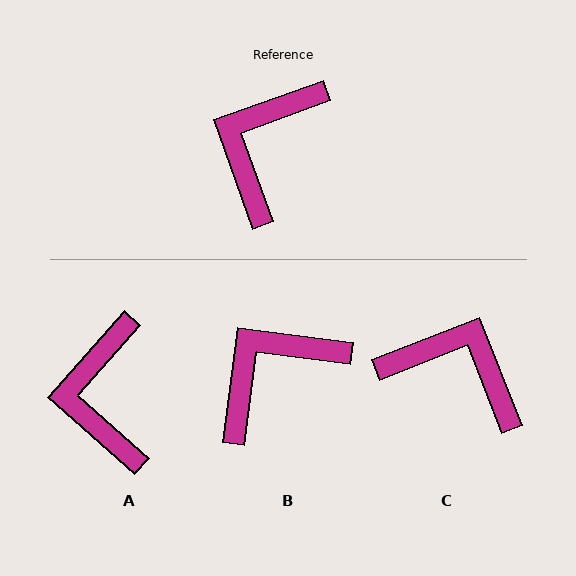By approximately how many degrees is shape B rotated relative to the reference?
Approximately 27 degrees clockwise.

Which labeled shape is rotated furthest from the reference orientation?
C, about 88 degrees away.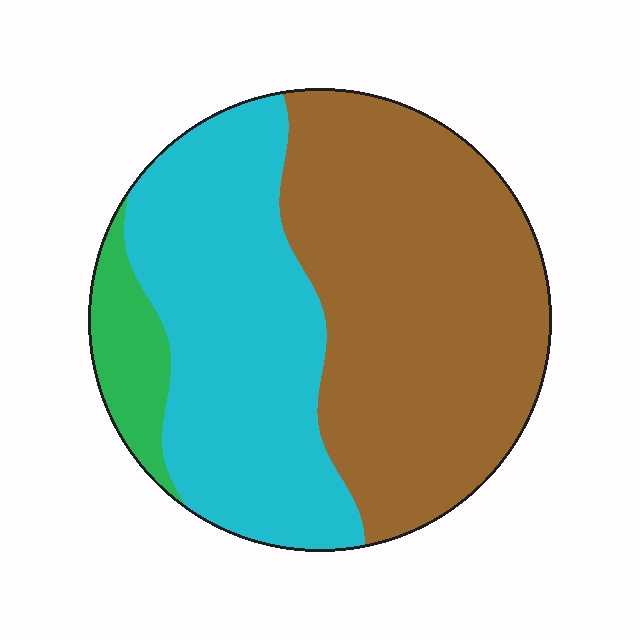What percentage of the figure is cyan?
Cyan covers about 40% of the figure.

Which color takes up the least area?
Green, at roughly 10%.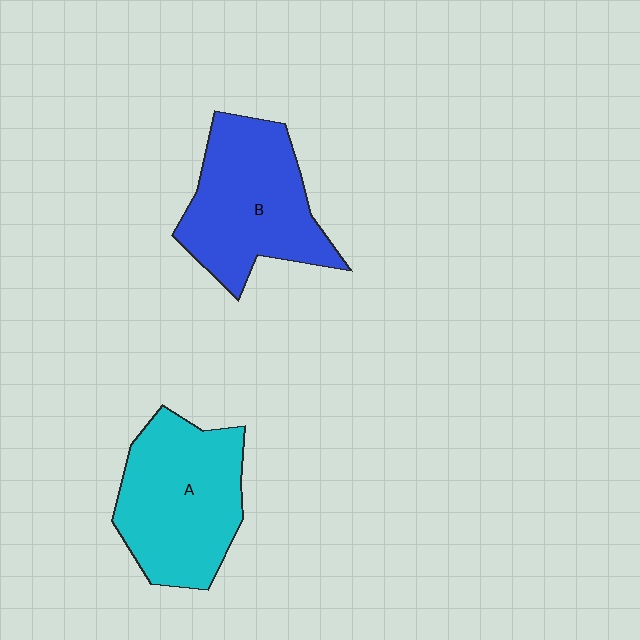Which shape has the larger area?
Shape A (cyan).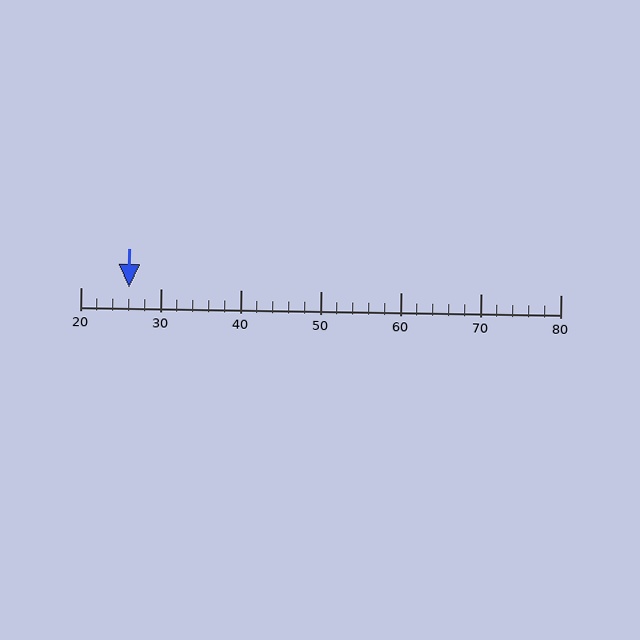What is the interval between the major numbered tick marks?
The major tick marks are spaced 10 units apart.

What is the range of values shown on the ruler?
The ruler shows values from 20 to 80.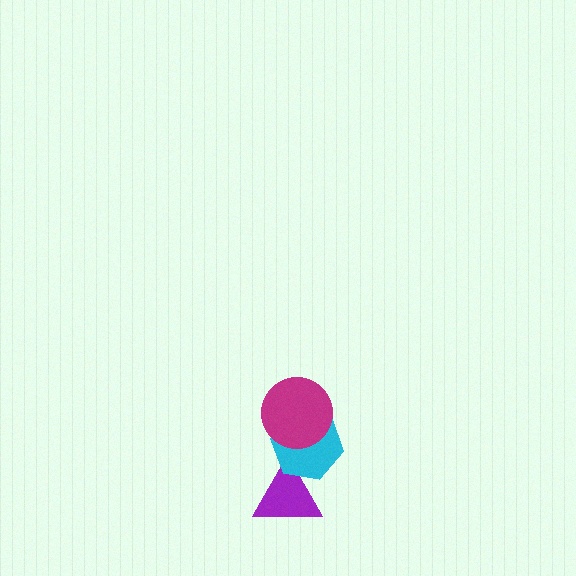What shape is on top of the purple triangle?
The cyan hexagon is on top of the purple triangle.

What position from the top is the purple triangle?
The purple triangle is 3rd from the top.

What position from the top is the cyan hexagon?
The cyan hexagon is 2nd from the top.